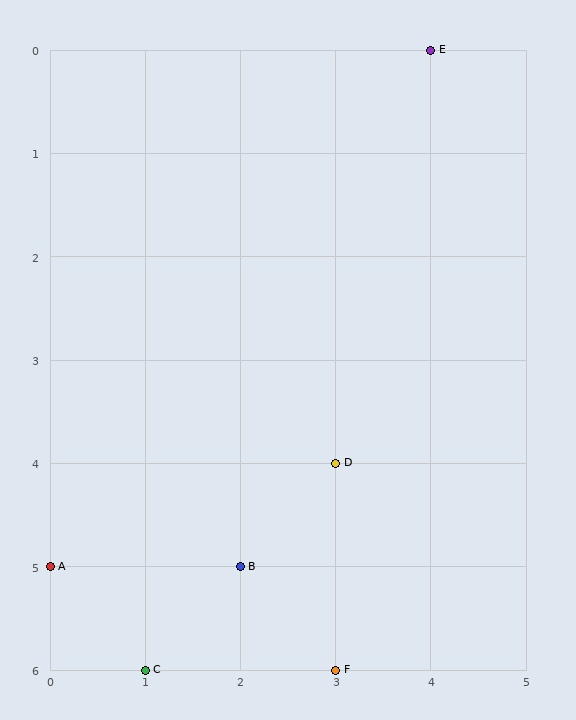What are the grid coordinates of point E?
Point E is at grid coordinates (4, 0).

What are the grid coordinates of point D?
Point D is at grid coordinates (3, 4).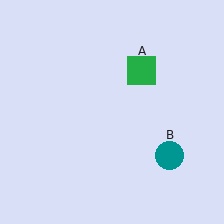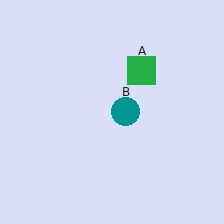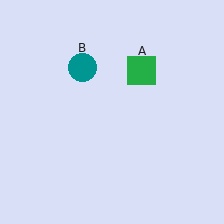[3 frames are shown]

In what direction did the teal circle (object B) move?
The teal circle (object B) moved up and to the left.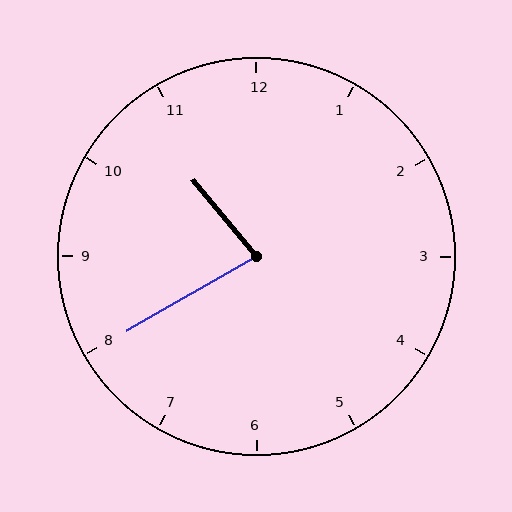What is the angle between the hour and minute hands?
Approximately 80 degrees.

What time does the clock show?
10:40.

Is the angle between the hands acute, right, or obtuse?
It is acute.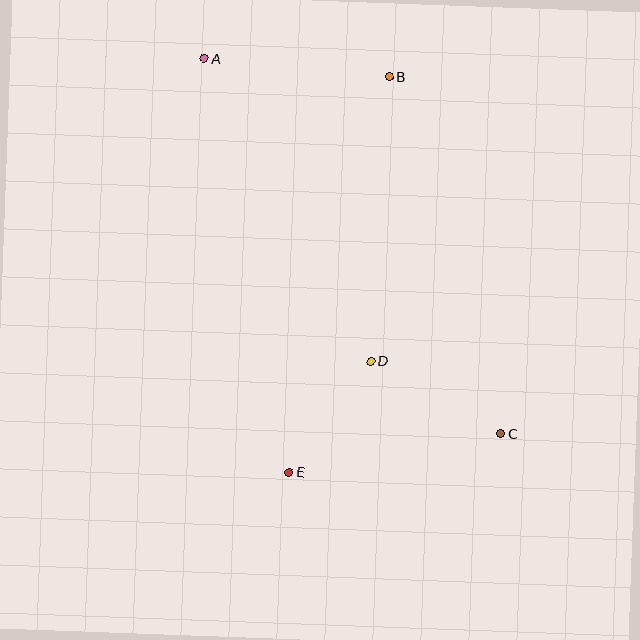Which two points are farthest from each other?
Points A and C are farthest from each other.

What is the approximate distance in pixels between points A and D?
The distance between A and D is approximately 346 pixels.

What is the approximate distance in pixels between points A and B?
The distance between A and B is approximately 186 pixels.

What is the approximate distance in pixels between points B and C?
The distance between B and C is approximately 374 pixels.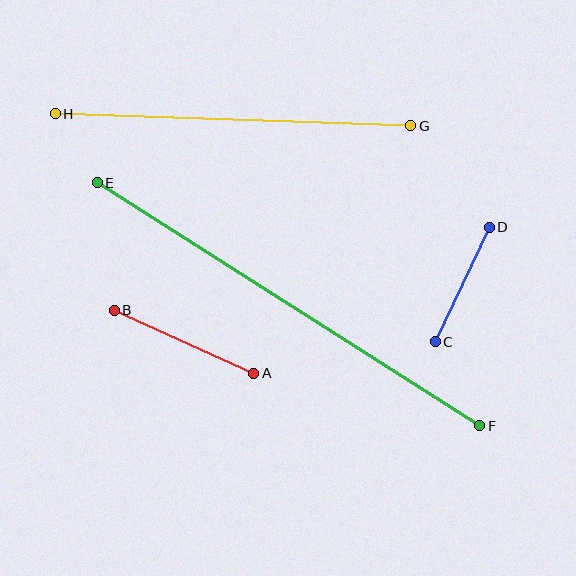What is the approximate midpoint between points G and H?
The midpoint is at approximately (233, 120) pixels.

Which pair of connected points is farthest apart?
Points E and F are farthest apart.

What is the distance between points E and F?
The distance is approximately 453 pixels.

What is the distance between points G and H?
The distance is approximately 356 pixels.